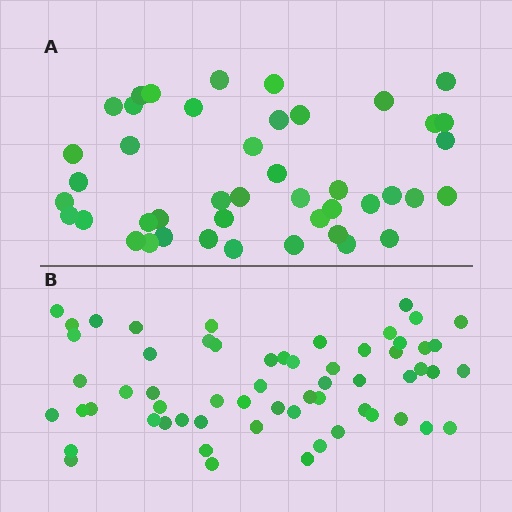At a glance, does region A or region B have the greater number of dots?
Region B (the bottom region) has more dots.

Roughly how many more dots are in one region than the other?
Region B has approximately 15 more dots than region A.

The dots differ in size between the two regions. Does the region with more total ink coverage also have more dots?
No. Region A has more total ink coverage because its dots are larger, but region B actually contains more individual dots. Total area can be misleading — the number of items is what matters here.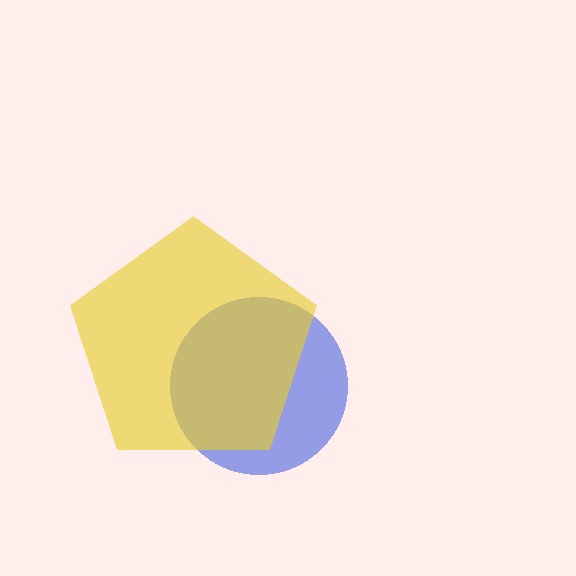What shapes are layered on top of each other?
The layered shapes are: a blue circle, a yellow pentagon.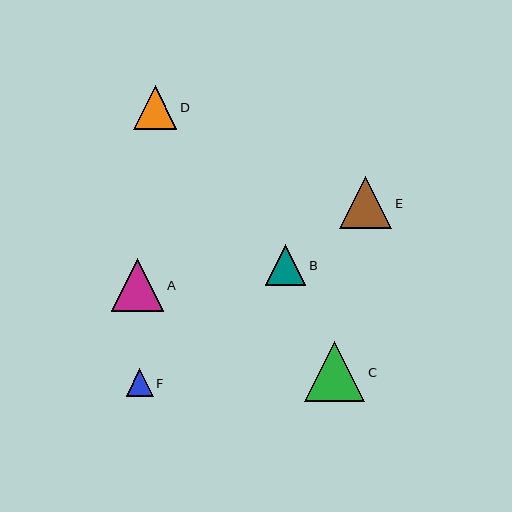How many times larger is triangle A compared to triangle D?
Triangle A is approximately 1.2 times the size of triangle D.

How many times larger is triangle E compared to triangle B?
Triangle E is approximately 1.3 times the size of triangle B.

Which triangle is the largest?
Triangle C is the largest with a size of approximately 61 pixels.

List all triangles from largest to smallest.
From largest to smallest: C, A, E, D, B, F.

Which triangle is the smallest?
Triangle F is the smallest with a size of approximately 27 pixels.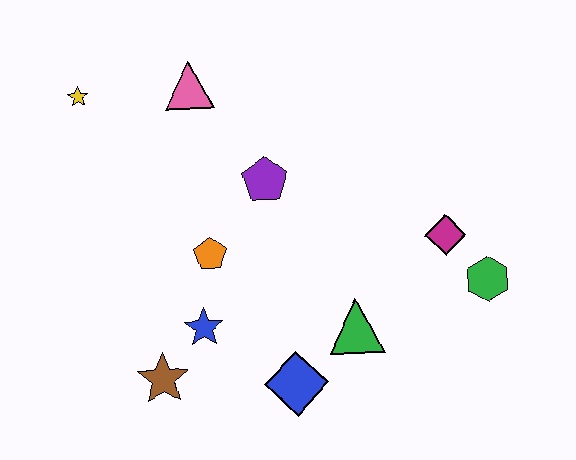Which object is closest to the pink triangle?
The yellow star is closest to the pink triangle.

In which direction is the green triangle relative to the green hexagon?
The green triangle is to the left of the green hexagon.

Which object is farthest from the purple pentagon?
The green hexagon is farthest from the purple pentagon.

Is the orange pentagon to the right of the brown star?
Yes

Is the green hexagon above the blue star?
Yes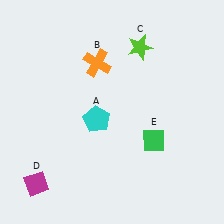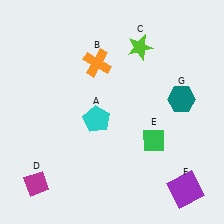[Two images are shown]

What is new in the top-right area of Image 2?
A teal hexagon (G) was added in the top-right area of Image 2.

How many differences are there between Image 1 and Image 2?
There are 2 differences between the two images.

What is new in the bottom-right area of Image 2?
A purple square (F) was added in the bottom-right area of Image 2.